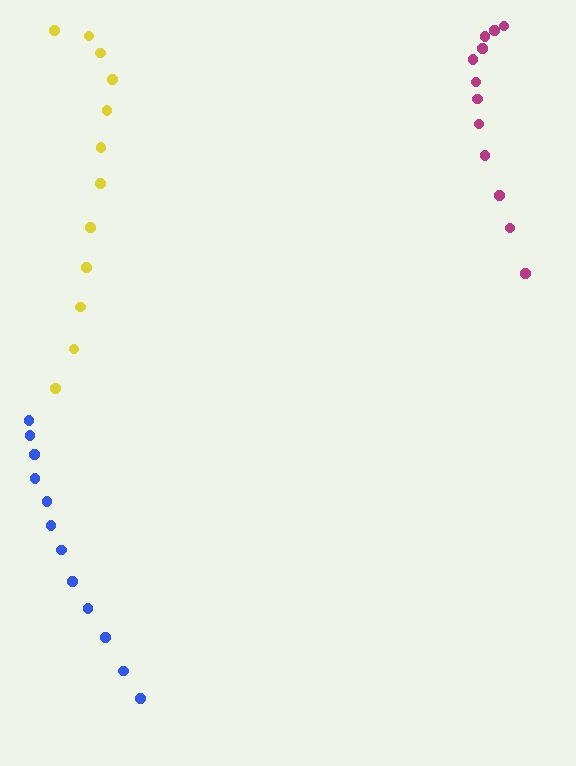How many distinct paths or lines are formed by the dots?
There are 3 distinct paths.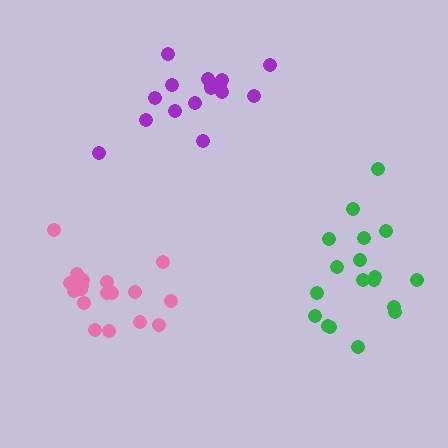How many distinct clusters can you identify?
There are 3 distinct clusters.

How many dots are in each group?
Group 1: 19 dots, Group 2: 16 dots, Group 3: 18 dots (53 total).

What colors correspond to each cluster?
The clusters are colored: pink, purple, green.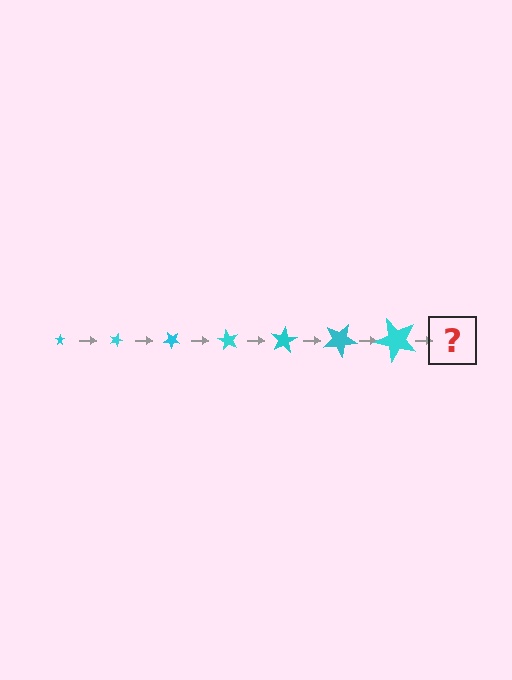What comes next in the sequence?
The next element should be a star, larger than the previous one and rotated 140 degrees from the start.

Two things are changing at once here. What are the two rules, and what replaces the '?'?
The two rules are that the star grows larger each step and it rotates 20 degrees each step. The '?' should be a star, larger than the previous one and rotated 140 degrees from the start.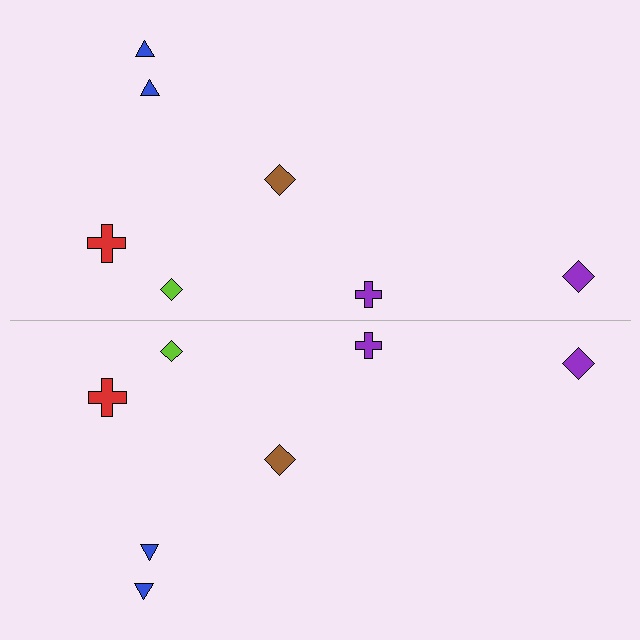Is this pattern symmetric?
Yes, this pattern has bilateral (reflection) symmetry.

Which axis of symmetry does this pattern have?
The pattern has a horizontal axis of symmetry running through the center of the image.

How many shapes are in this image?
There are 14 shapes in this image.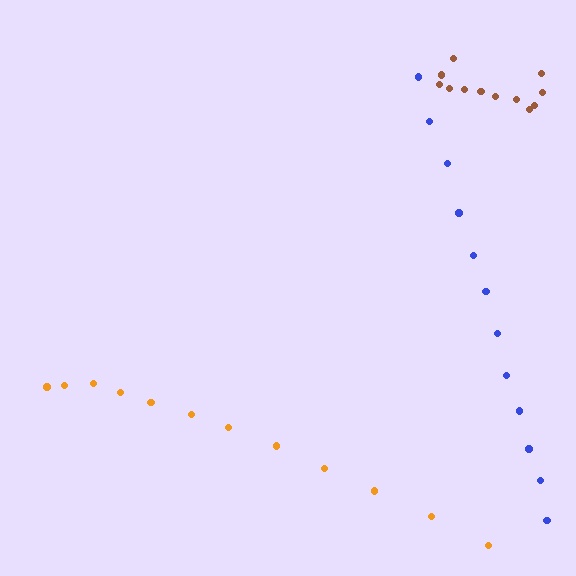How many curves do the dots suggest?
There are 3 distinct paths.